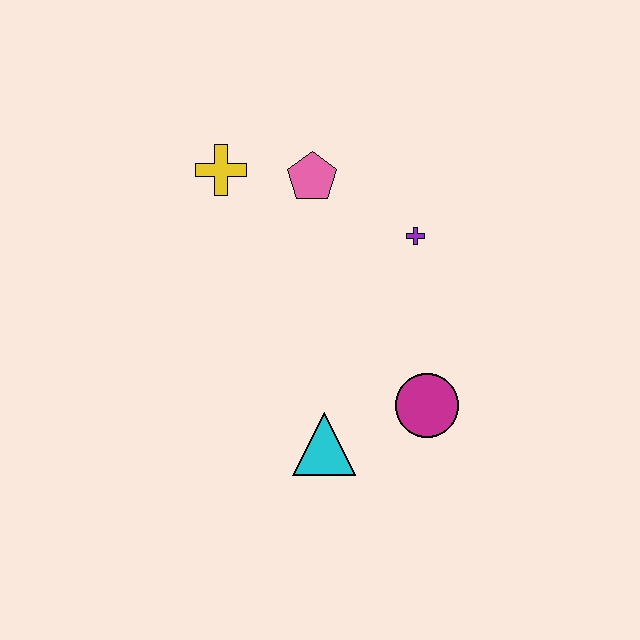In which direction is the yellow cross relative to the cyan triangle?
The yellow cross is above the cyan triangle.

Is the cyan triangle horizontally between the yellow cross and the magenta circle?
Yes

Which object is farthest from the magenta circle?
The yellow cross is farthest from the magenta circle.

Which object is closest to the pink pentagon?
The yellow cross is closest to the pink pentagon.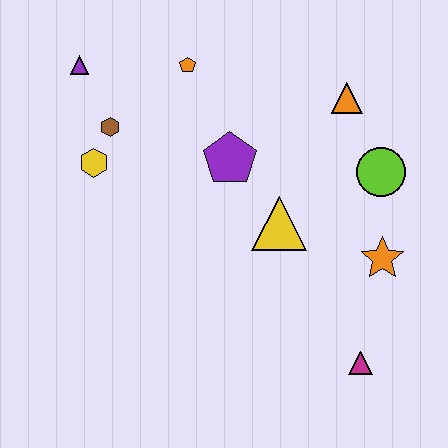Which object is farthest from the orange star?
The purple triangle is farthest from the orange star.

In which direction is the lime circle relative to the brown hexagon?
The lime circle is to the right of the brown hexagon.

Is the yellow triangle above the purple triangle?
No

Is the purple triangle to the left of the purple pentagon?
Yes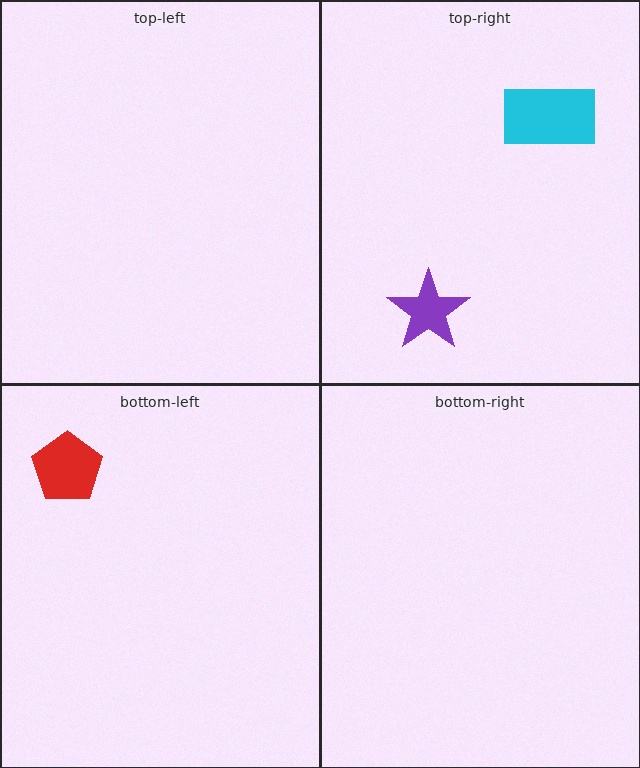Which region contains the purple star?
The top-right region.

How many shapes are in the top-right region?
2.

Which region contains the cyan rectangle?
The top-right region.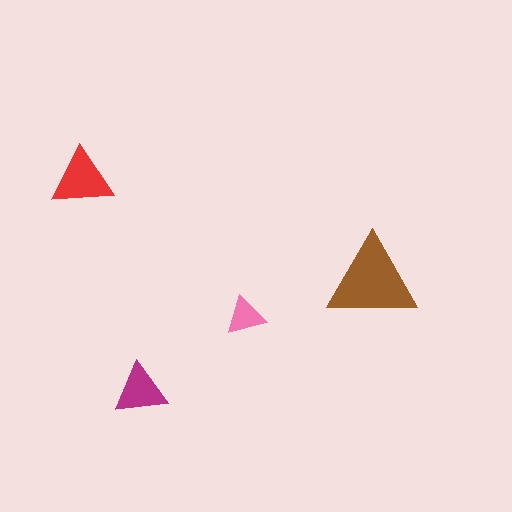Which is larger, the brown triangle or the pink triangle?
The brown one.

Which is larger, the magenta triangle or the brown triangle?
The brown one.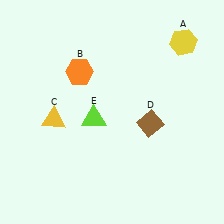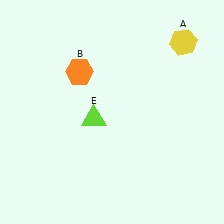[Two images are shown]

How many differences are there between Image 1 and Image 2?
There are 2 differences between the two images.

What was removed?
The brown diamond (D), the yellow triangle (C) were removed in Image 2.